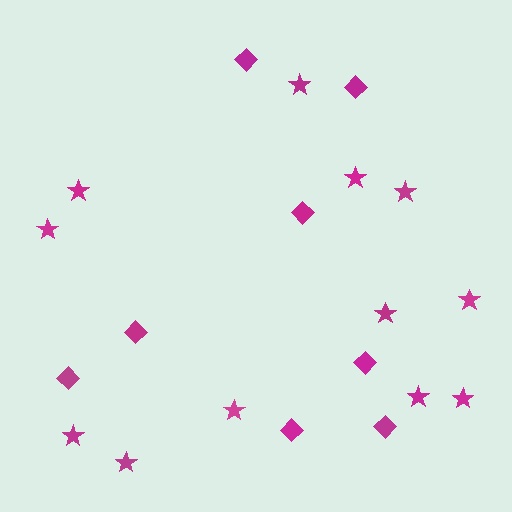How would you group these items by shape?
There are 2 groups: one group of diamonds (8) and one group of stars (12).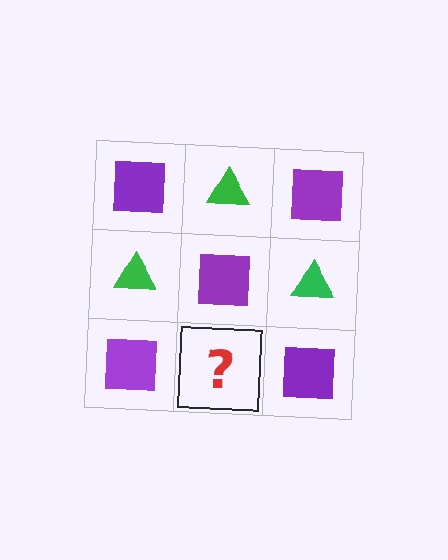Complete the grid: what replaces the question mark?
The question mark should be replaced with a green triangle.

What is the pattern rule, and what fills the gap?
The rule is that it alternates purple square and green triangle in a checkerboard pattern. The gap should be filled with a green triangle.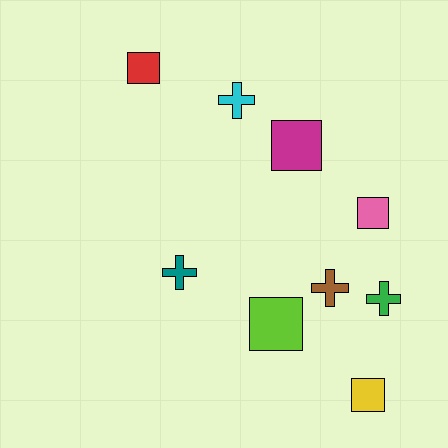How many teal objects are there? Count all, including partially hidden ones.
There is 1 teal object.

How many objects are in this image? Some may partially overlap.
There are 9 objects.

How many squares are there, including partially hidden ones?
There are 5 squares.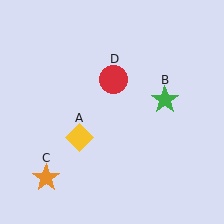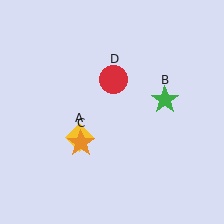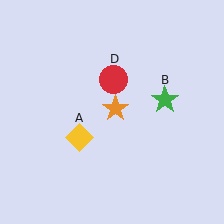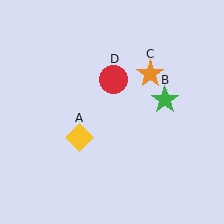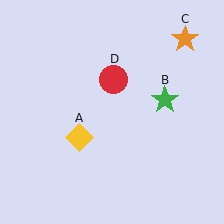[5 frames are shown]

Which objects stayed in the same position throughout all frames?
Yellow diamond (object A) and green star (object B) and red circle (object D) remained stationary.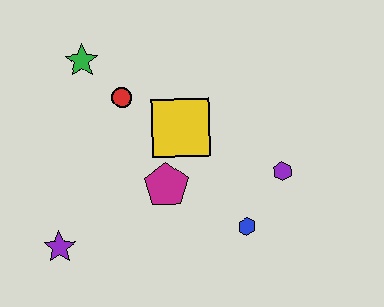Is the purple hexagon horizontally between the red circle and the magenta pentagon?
No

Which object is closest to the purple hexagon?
The blue hexagon is closest to the purple hexagon.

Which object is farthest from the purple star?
The purple hexagon is farthest from the purple star.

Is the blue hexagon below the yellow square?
Yes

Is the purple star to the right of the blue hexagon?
No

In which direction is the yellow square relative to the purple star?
The yellow square is to the right of the purple star.